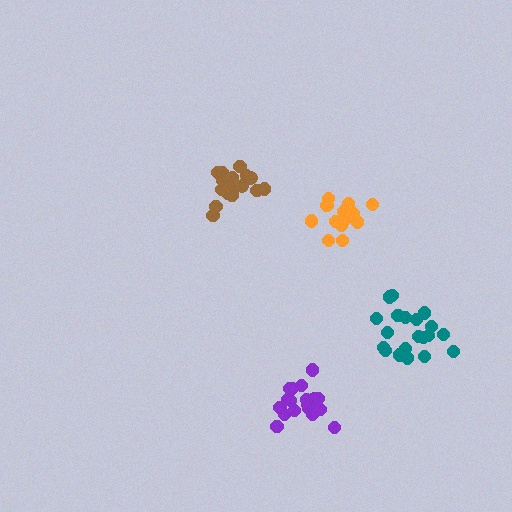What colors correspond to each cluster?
The clusters are colored: brown, teal, orange, purple.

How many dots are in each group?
Group 1: 18 dots, Group 2: 20 dots, Group 3: 15 dots, Group 4: 19 dots (72 total).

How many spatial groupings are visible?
There are 4 spatial groupings.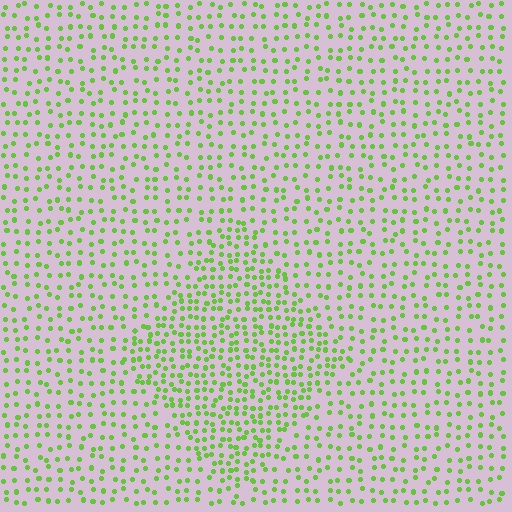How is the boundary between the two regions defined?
The boundary is defined by a change in element density (approximately 1.8x ratio). All elements are the same color, size, and shape.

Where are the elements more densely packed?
The elements are more densely packed inside the diamond boundary.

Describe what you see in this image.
The image contains small lime elements arranged at two different densities. A diamond-shaped region is visible where the elements are more densely packed than the surrounding area.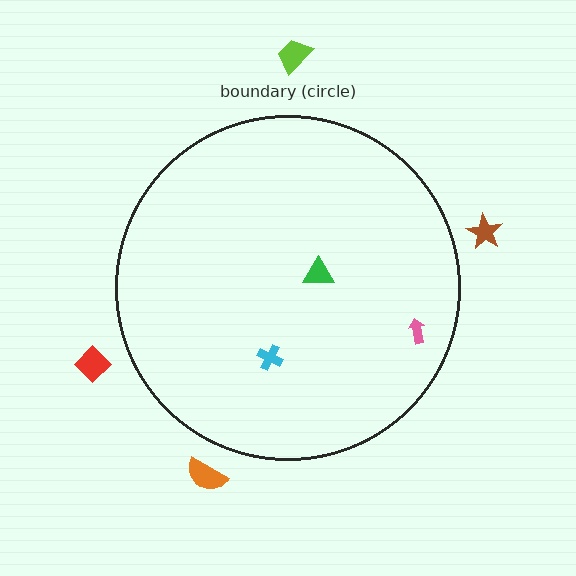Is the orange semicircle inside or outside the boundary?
Outside.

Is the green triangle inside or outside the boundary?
Inside.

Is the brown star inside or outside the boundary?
Outside.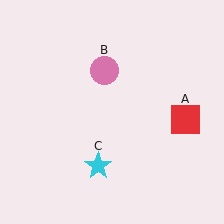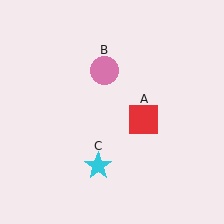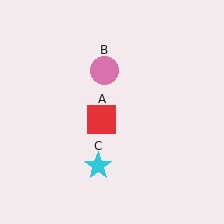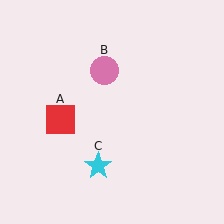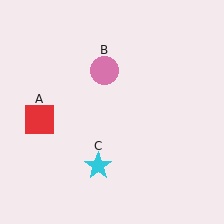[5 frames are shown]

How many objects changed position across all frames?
1 object changed position: red square (object A).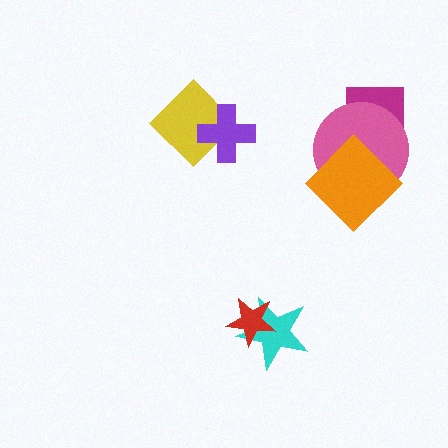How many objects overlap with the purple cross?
1 object overlaps with the purple cross.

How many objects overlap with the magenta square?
1 object overlaps with the magenta square.